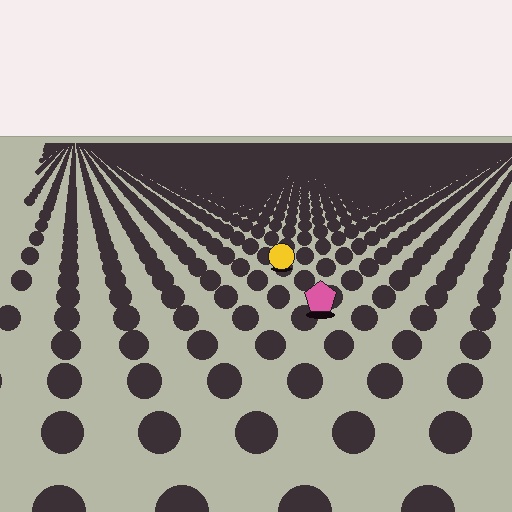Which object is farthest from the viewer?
The yellow circle is farthest from the viewer. It appears smaller and the ground texture around it is denser.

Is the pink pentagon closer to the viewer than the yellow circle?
Yes. The pink pentagon is closer — you can tell from the texture gradient: the ground texture is coarser near it.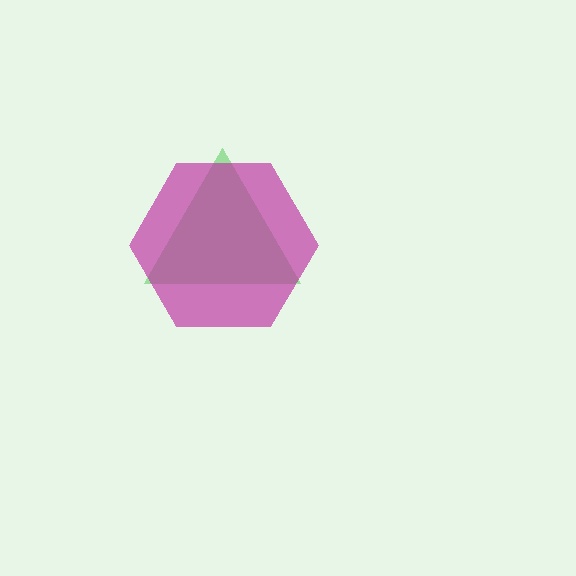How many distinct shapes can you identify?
There are 2 distinct shapes: a green triangle, a magenta hexagon.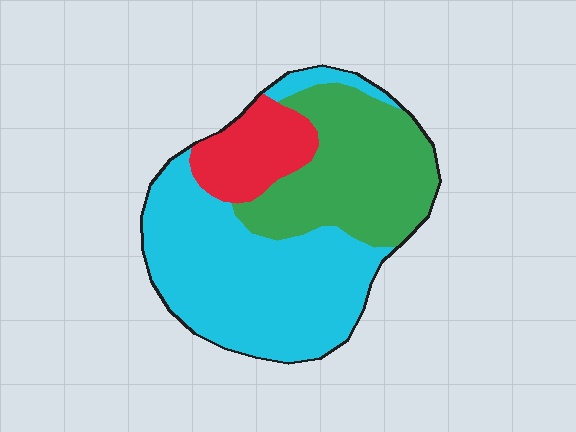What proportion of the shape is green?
Green takes up between a third and a half of the shape.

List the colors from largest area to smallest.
From largest to smallest: cyan, green, red.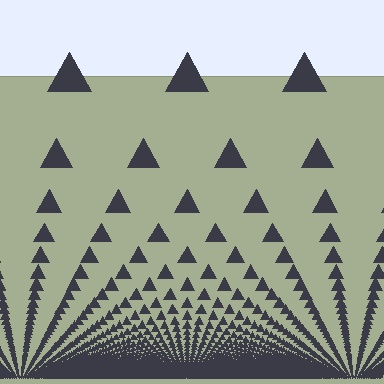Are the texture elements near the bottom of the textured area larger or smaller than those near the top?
Smaller. The gradient is inverted — elements near the bottom are smaller and denser.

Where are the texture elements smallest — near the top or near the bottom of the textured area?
Near the bottom.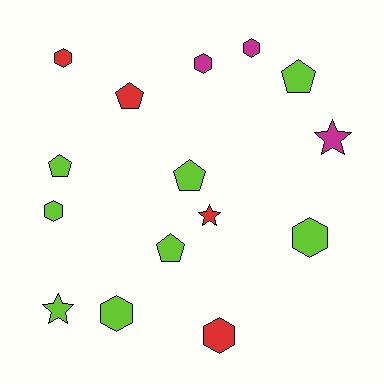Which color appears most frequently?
Lime, with 8 objects.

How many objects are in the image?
There are 15 objects.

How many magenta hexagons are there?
There are 2 magenta hexagons.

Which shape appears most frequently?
Hexagon, with 7 objects.